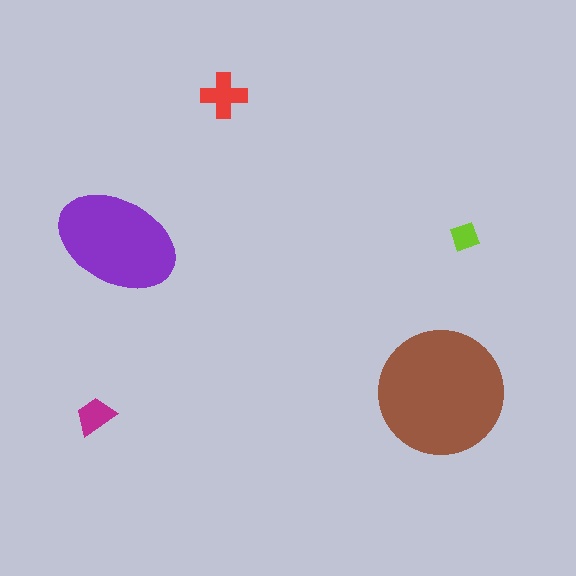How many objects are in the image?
There are 5 objects in the image.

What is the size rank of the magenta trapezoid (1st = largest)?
4th.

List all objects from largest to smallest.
The brown circle, the purple ellipse, the red cross, the magenta trapezoid, the lime diamond.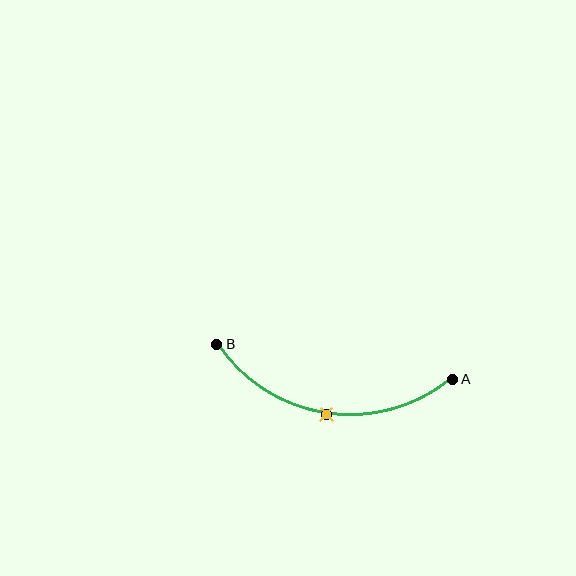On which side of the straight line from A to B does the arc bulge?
The arc bulges below the straight line connecting A and B.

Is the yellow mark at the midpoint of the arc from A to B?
Yes. The yellow mark lies on the arc at equal arc-length from both A and B — it is the arc midpoint.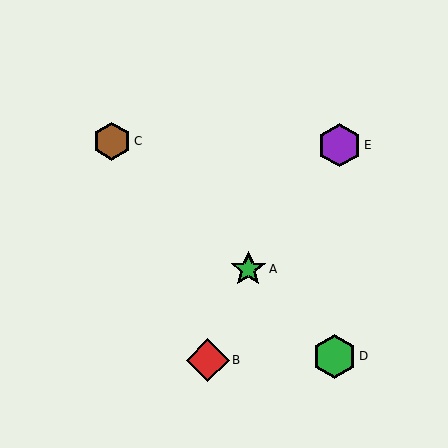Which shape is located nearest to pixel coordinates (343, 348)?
The green hexagon (labeled D) at (334, 356) is nearest to that location.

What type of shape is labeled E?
Shape E is a purple hexagon.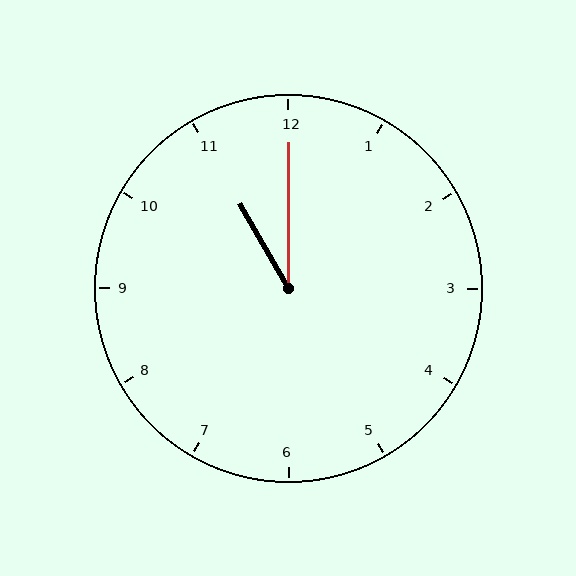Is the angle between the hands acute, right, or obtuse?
It is acute.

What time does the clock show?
11:00.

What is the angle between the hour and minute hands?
Approximately 30 degrees.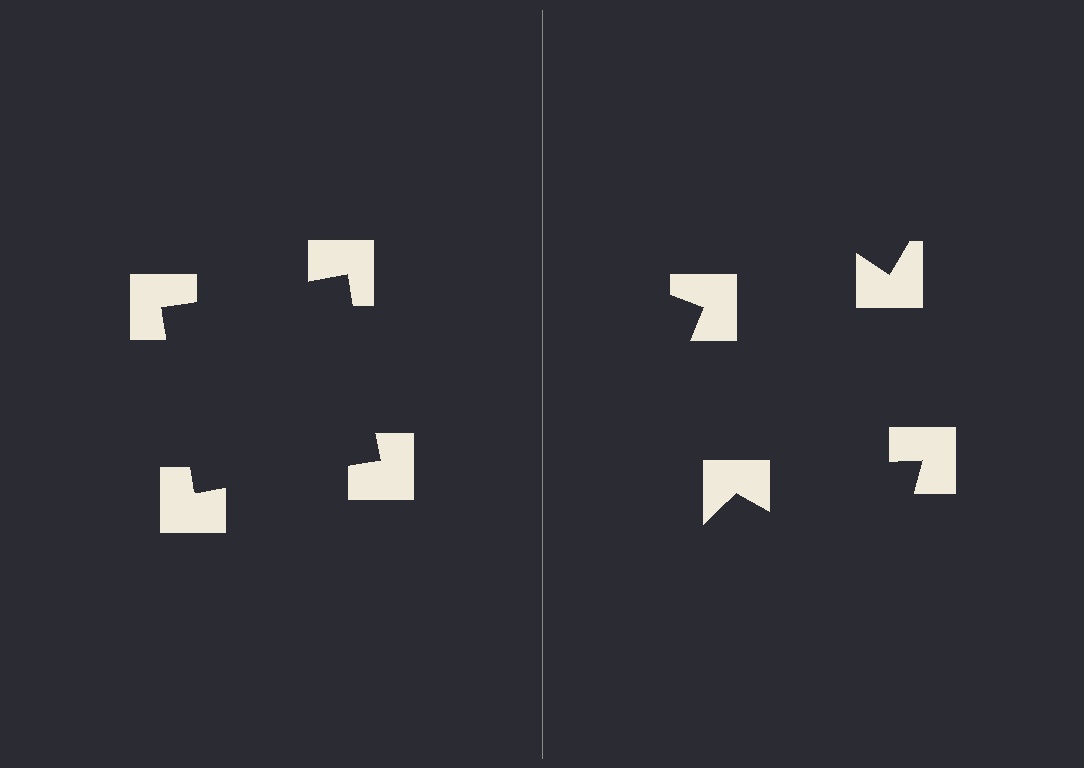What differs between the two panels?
The notched squares are positioned identically on both sides; only the wedge orientations differ. On the left they align to a square; on the right they are misaligned.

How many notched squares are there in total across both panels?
8 — 4 on each side.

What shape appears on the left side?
An illusory square.